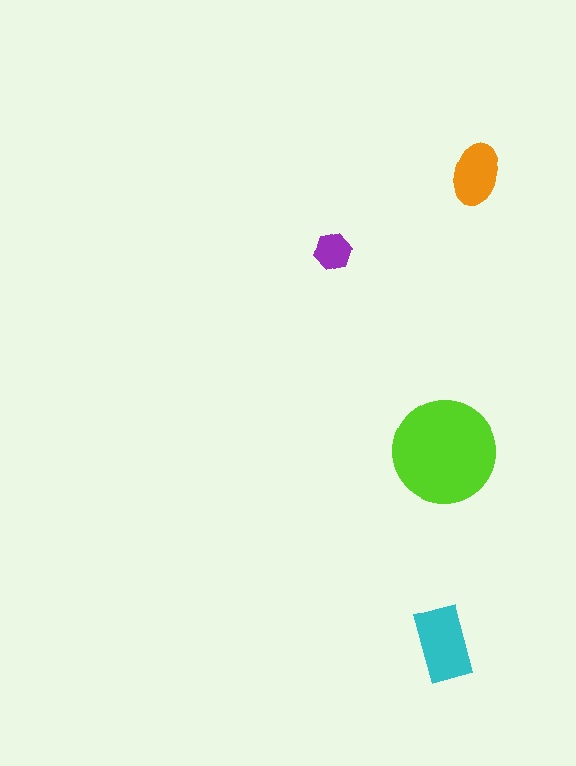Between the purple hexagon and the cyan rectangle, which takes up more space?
The cyan rectangle.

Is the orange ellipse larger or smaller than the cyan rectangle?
Smaller.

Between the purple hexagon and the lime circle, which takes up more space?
The lime circle.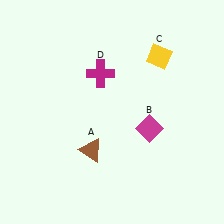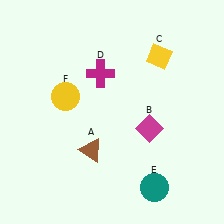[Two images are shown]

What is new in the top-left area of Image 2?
A yellow circle (F) was added in the top-left area of Image 2.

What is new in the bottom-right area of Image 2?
A teal circle (E) was added in the bottom-right area of Image 2.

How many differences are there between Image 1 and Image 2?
There are 2 differences between the two images.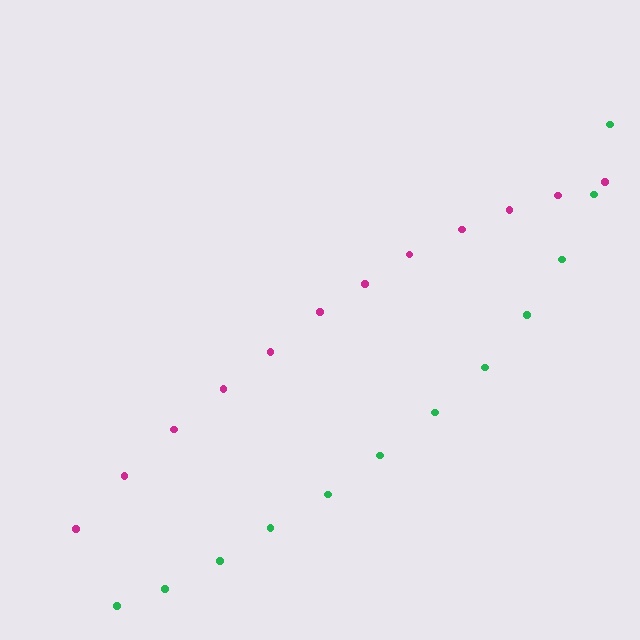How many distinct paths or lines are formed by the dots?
There are 2 distinct paths.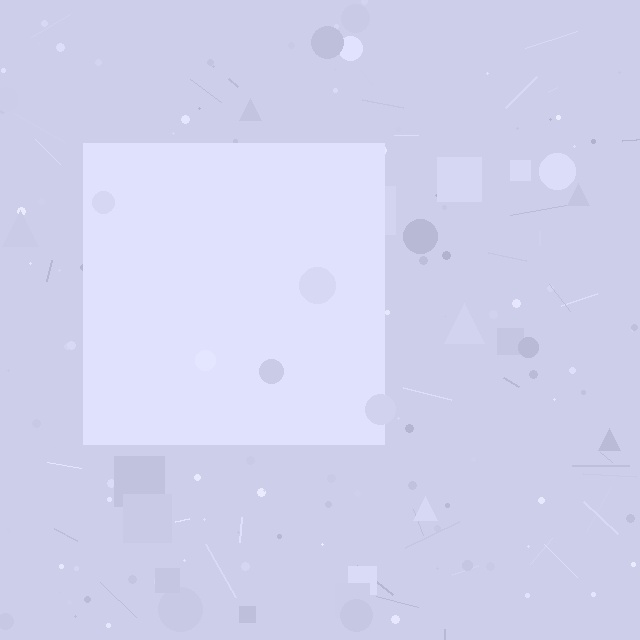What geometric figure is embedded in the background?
A square is embedded in the background.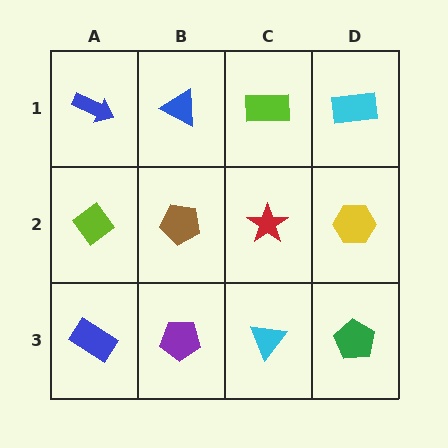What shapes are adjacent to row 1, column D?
A yellow hexagon (row 2, column D), a lime rectangle (row 1, column C).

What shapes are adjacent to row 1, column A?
A lime diamond (row 2, column A), a blue triangle (row 1, column B).